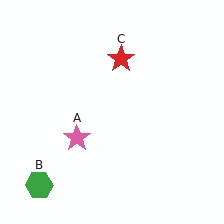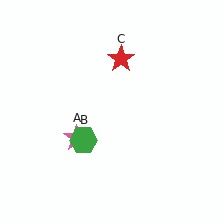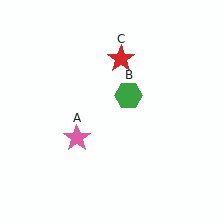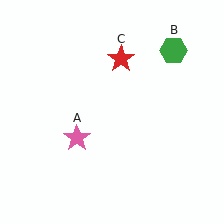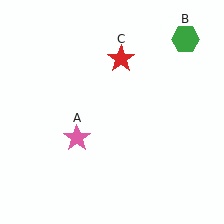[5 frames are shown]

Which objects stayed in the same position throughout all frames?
Pink star (object A) and red star (object C) remained stationary.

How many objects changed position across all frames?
1 object changed position: green hexagon (object B).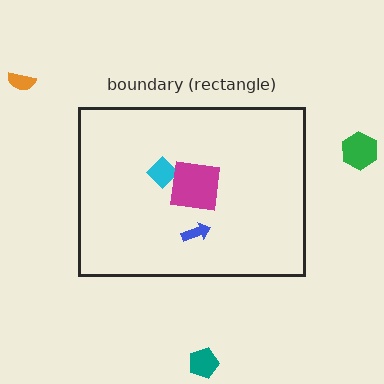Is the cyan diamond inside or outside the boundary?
Inside.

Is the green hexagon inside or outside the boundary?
Outside.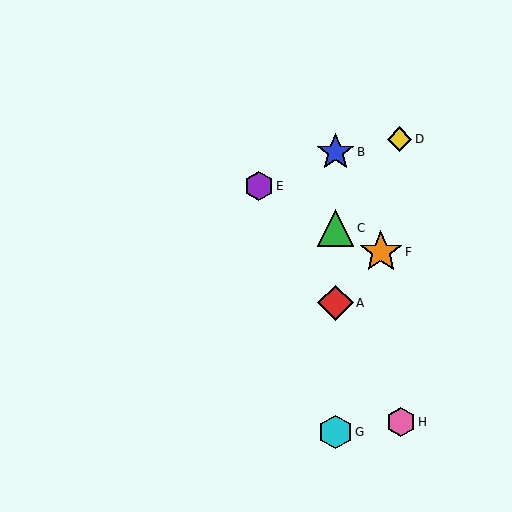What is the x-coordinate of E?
Object E is at x≈259.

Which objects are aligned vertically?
Objects A, B, C, G are aligned vertically.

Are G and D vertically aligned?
No, G is at x≈335 and D is at x≈399.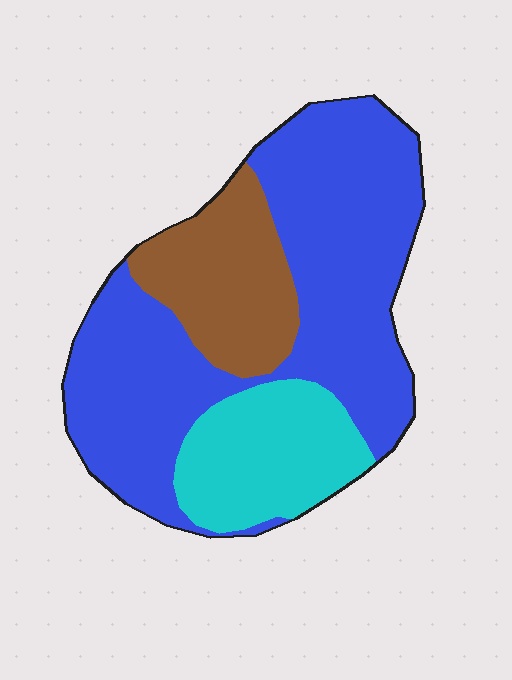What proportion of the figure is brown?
Brown takes up between a sixth and a third of the figure.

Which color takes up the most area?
Blue, at roughly 60%.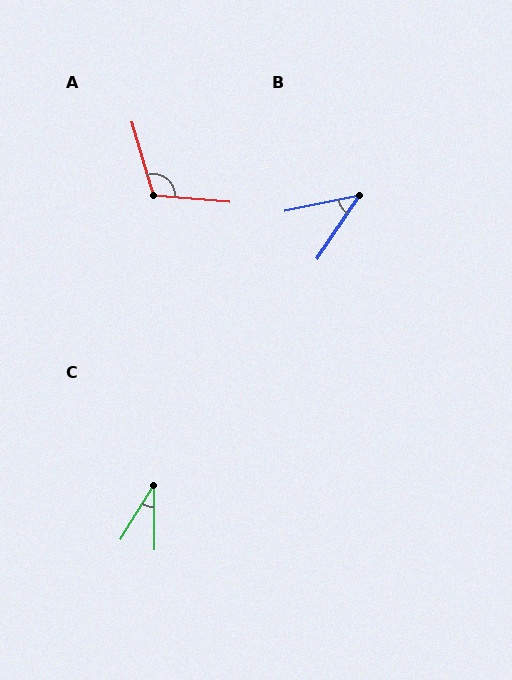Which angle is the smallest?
C, at approximately 32 degrees.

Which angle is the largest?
A, at approximately 112 degrees.